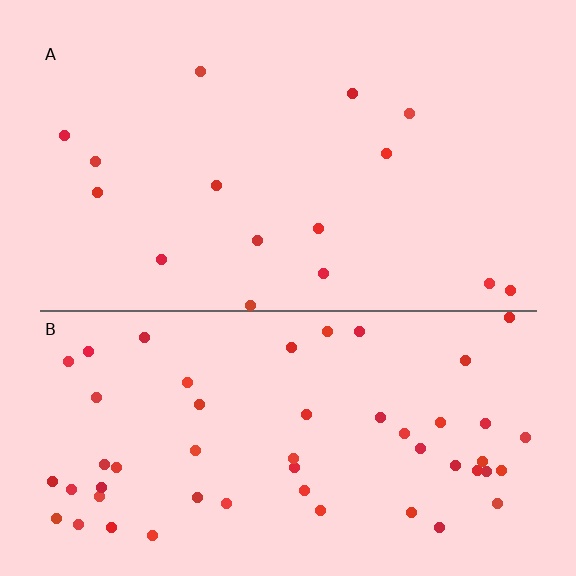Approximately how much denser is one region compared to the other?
Approximately 3.4× — region B over region A.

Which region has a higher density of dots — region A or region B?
B (the bottom).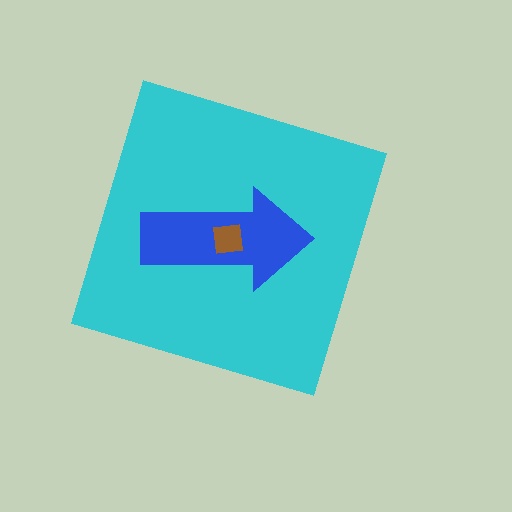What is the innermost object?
The brown square.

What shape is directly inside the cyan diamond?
The blue arrow.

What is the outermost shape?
The cyan diamond.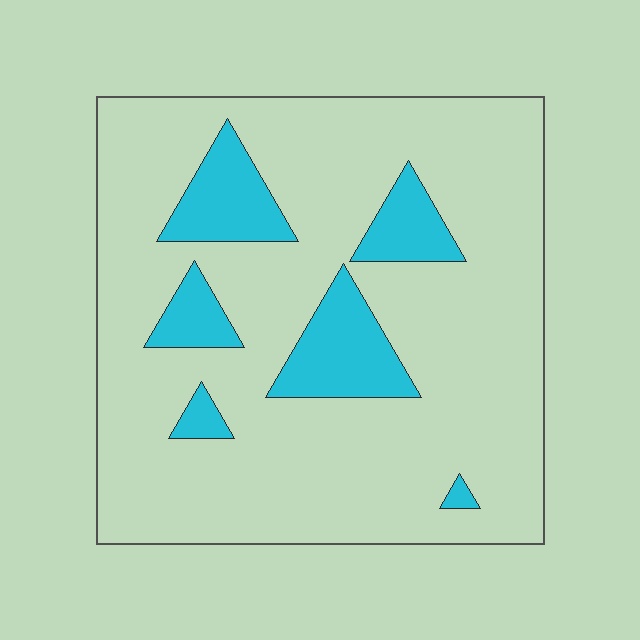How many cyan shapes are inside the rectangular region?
6.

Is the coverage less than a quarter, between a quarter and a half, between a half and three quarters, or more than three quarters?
Less than a quarter.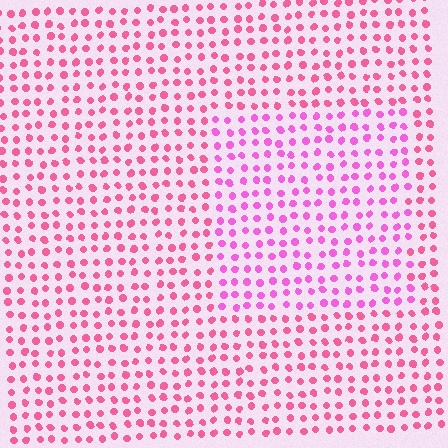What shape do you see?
I see a rectangle.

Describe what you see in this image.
The image is filled with small pink elements in a uniform arrangement. A rectangle-shaped region is visible where the elements are tinted to a slightly different hue, forming a subtle color boundary.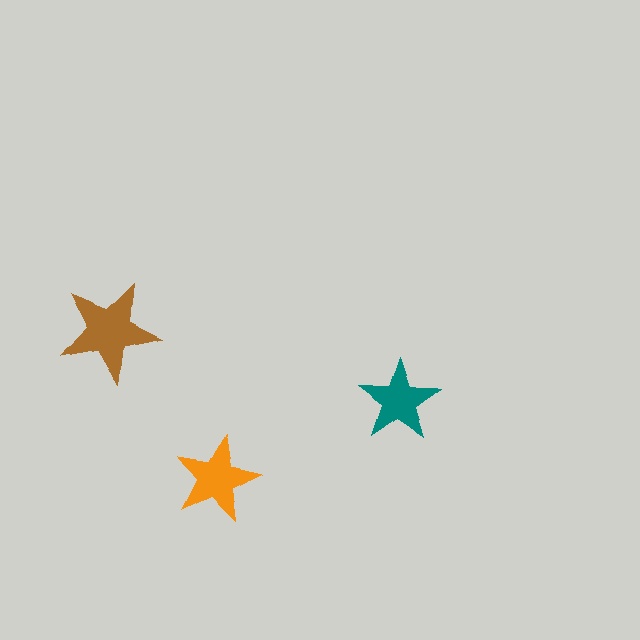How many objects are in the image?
There are 3 objects in the image.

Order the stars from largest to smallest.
the brown one, the orange one, the teal one.